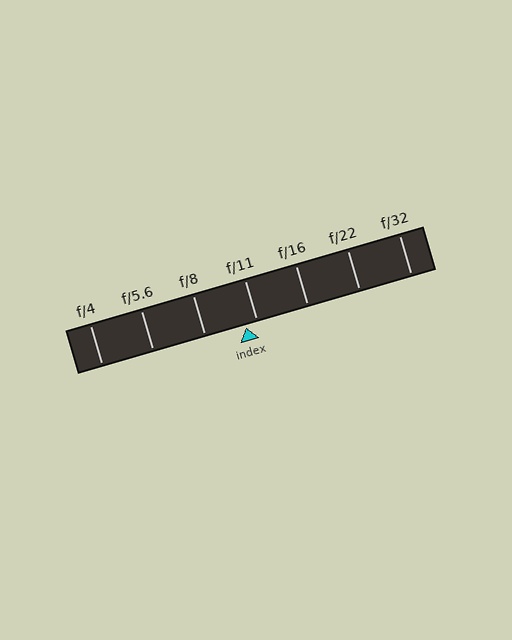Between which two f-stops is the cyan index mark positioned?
The index mark is between f/8 and f/11.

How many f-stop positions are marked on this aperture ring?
There are 7 f-stop positions marked.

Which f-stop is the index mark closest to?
The index mark is closest to f/11.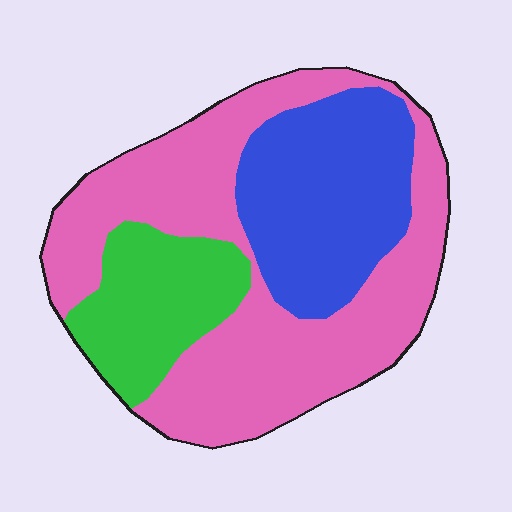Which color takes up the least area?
Green, at roughly 20%.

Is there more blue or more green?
Blue.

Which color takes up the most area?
Pink, at roughly 55%.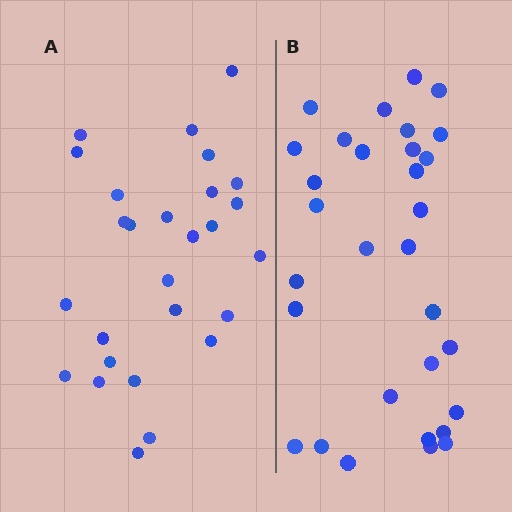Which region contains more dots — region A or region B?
Region B (the right region) has more dots.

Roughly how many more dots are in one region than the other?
Region B has about 4 more dots than region A.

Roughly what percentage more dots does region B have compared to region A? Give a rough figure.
About 15% more.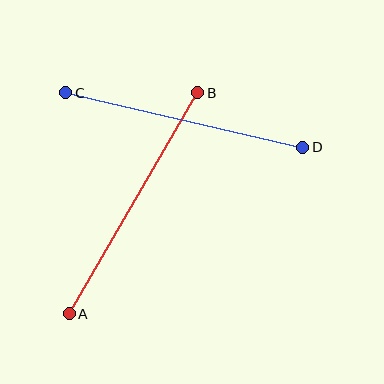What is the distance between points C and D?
The distance is approximately 243 pixels.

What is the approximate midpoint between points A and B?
The midpoint is at approximately (133, 203) pixels.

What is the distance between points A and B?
The distance is approximately 256 pixels.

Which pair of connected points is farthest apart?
Points A and B are farthest apart.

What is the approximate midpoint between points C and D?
The midpoint is at approximately (184, 120) pixels.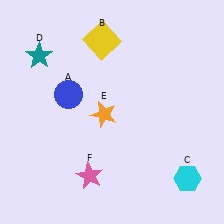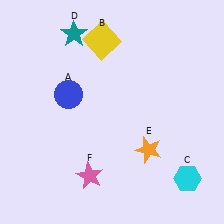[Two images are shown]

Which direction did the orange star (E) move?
The orange star (E) moved right.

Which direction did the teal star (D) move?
The teal star (D) moved right.